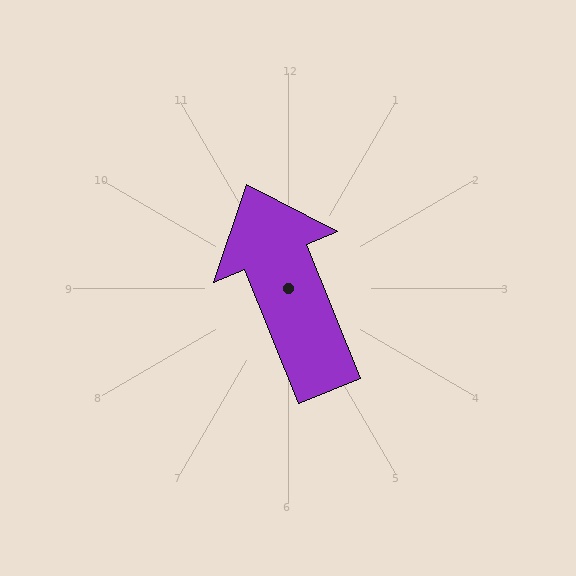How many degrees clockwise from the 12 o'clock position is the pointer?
Approximately 338 degrees.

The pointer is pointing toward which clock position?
Roughly 11 o'clock.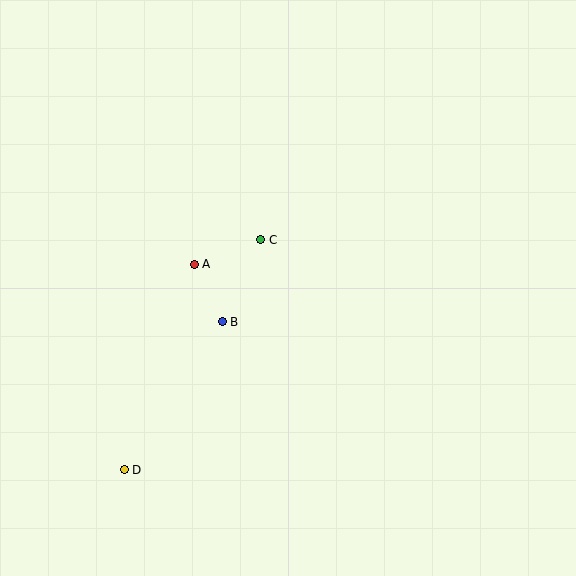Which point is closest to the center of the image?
Point C at (261, 240) is closest to the center.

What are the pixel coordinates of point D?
Point D is at (124, 470).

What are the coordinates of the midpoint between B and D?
The midpoint between B and D is at (173, 396).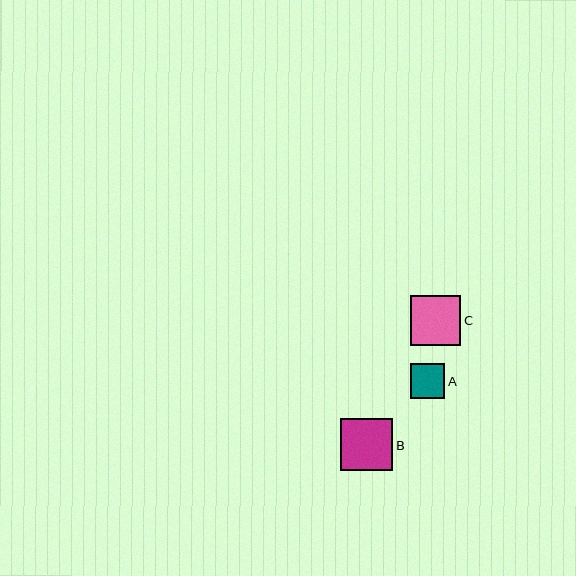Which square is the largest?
Square B is the largest with a size of approximately 52 pixels.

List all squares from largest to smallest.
From largest to smallest: B, C, A.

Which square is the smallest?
Square A is the smallest with a size of approximately 35 pixels.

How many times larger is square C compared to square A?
Square C is approximately 1.5 times the size of square A.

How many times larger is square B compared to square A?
Square B is approximately 1.5 times the size of square A.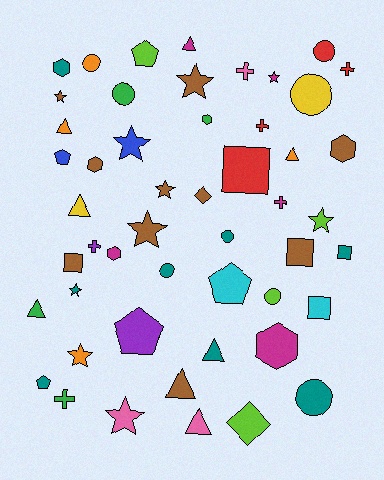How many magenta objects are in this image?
There are 5 magenta objects.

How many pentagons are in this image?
There are 5 pentagons.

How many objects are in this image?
There are 50 objects.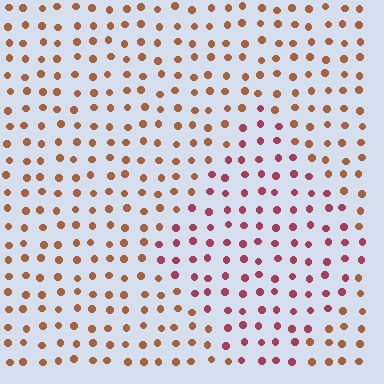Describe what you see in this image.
The image is filled with small brown elements in a uniform arrangement. A diamond-shaped region is visible where the elements are tinted to a slightly different hue, forming a subtle color boundary.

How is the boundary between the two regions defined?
The boundary is defined purely by a slight shift in hue (about 40 degrees). Spacing, size, and orientation are identical on both sides.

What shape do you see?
I see a diamond.